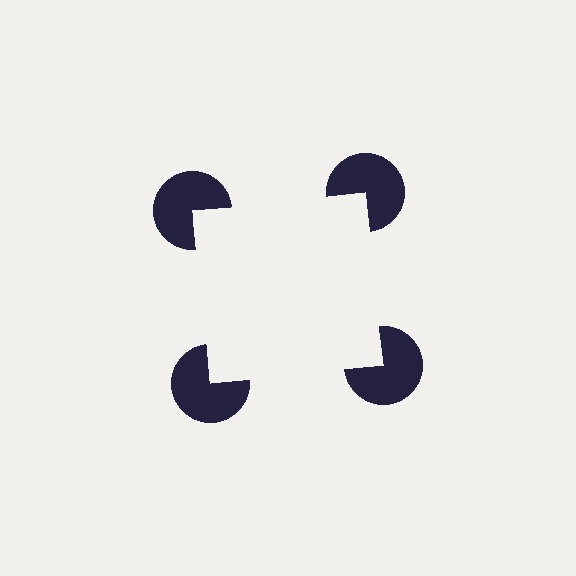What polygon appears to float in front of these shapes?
An illusory square — its edges are inferred from the aligned wedge cuts in the pac-man discs, not physically drawn.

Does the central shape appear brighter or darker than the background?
It typically appears slightly brighter than the background, even though no actual brightness change is drawn.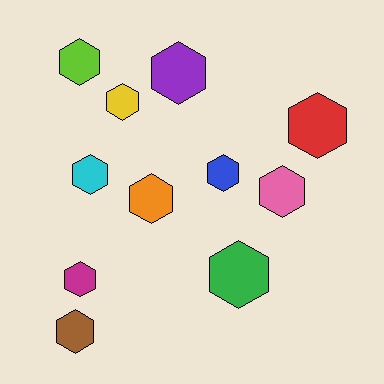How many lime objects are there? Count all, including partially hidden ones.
There is 1 lime object.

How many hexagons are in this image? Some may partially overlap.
There are 11 hexagons.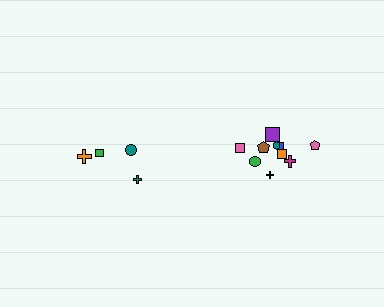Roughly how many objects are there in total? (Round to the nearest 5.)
Roughly 15 objects in total.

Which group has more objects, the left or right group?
The right group.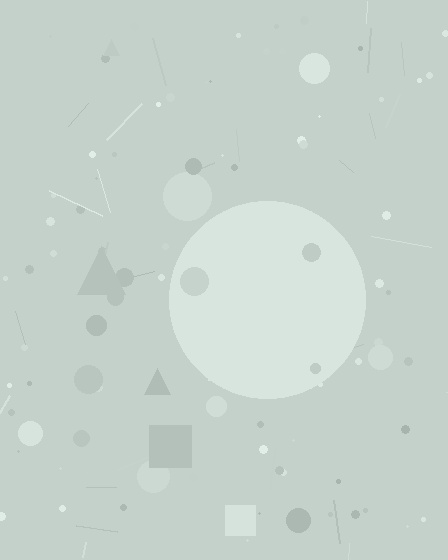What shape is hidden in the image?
A circle is hidden in the image.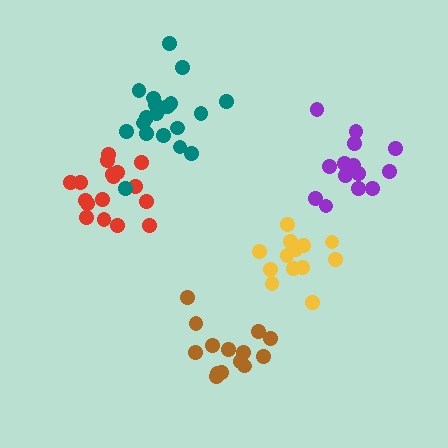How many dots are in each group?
Group 1: 14 dots, Group 2: 14 dots, Group 3: 17 dots, Group 4: 20 dots, Group 5: 15 dots (80 total).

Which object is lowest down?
The brown cluster is bottommost.